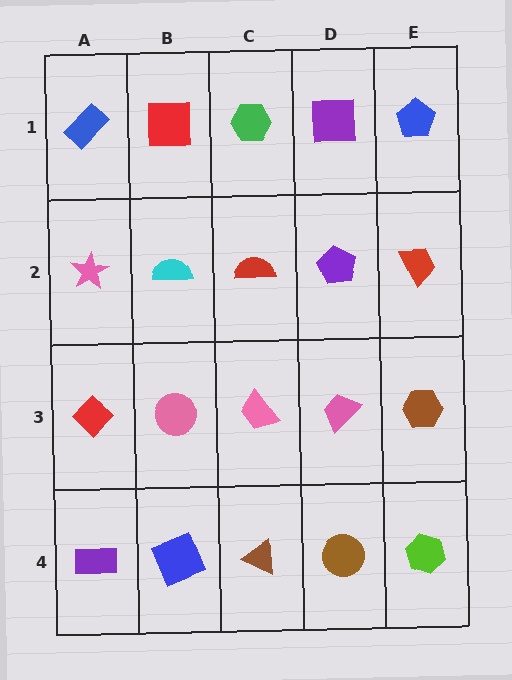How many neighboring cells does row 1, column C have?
3.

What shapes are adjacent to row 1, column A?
A pink star (row 2, column A), a red square (row 1, column B).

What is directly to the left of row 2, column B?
A pink star.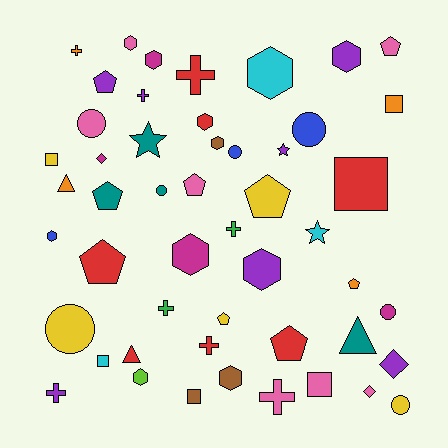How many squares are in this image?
There are 6 squares.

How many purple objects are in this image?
There are 7 purple objects.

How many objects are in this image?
There are 50 objects.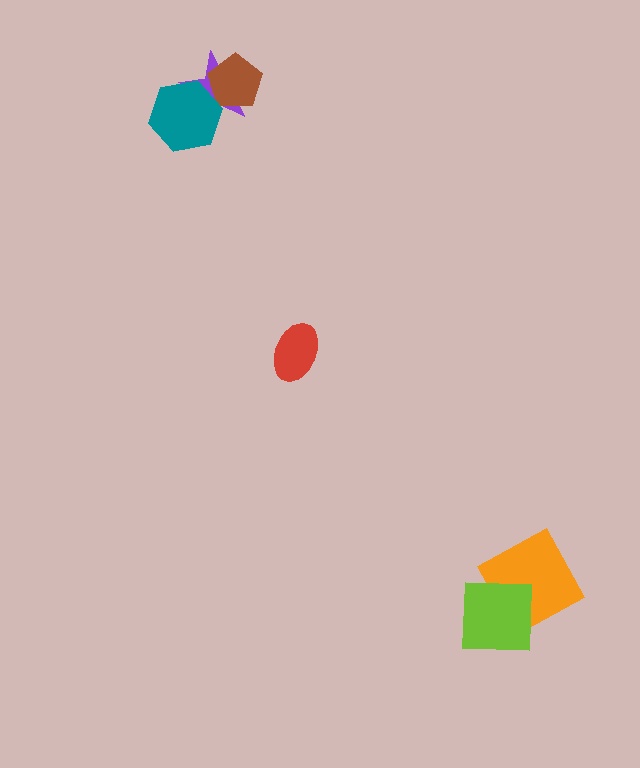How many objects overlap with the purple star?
2 objects overlap with the purple star.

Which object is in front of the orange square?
The lime square is in front of the orange square.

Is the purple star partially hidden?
Yes, it is partially covered by another shape.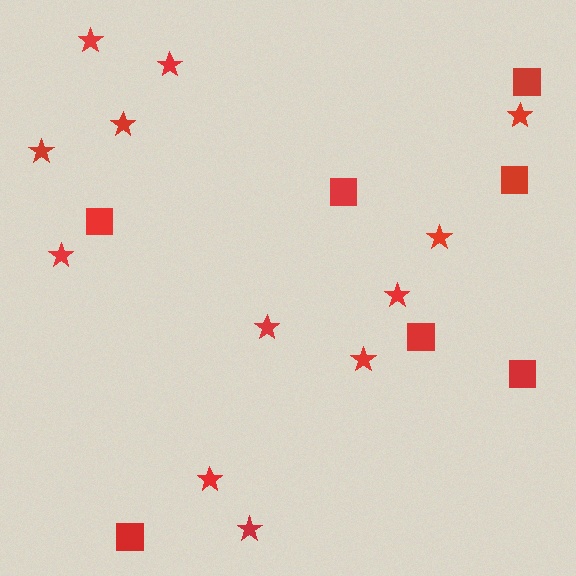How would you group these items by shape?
There are 2 groups: one group of squares (7) and one group of stars (12).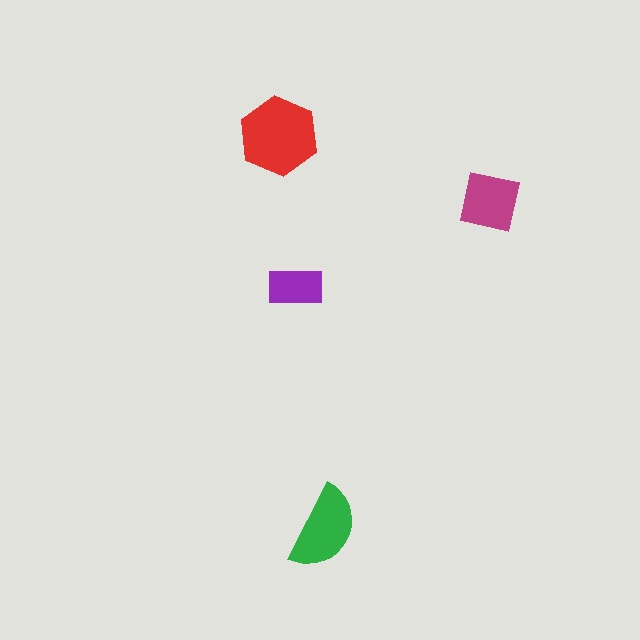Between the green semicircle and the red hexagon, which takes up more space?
The red hexagon.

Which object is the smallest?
The purple rectangle.